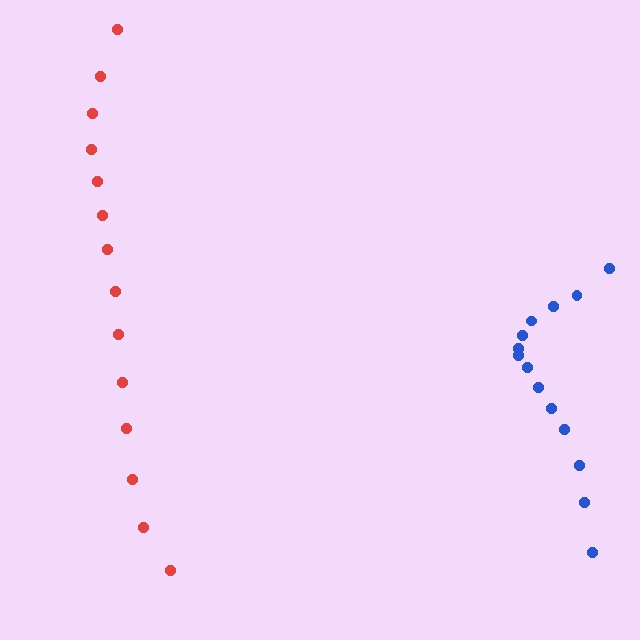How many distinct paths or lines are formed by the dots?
There are 2 distinct paths.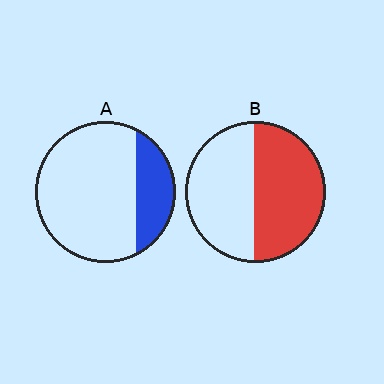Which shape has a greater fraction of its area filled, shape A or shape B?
Shape B.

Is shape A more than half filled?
No.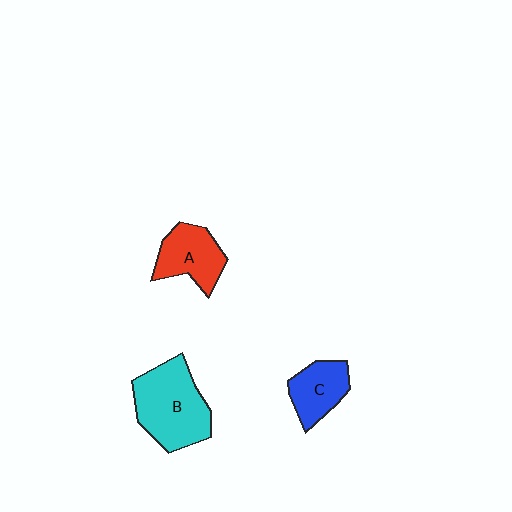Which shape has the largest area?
Shape B (cyan).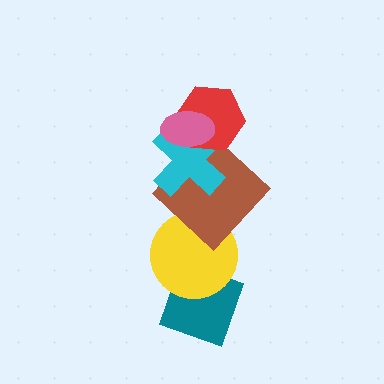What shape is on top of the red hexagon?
The pink ellipse is on top of the red hexagon.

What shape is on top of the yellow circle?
The brown diamond is on top of the yellow circle.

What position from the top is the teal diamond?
The teal diamond is 6th from the top.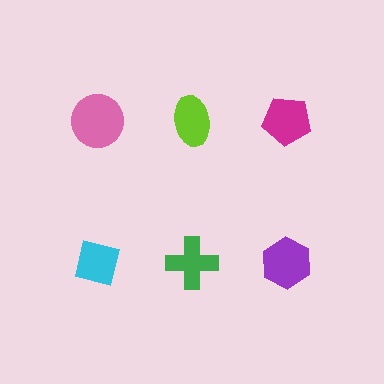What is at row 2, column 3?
A purple hexagon.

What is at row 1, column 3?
A magenta pentagon.